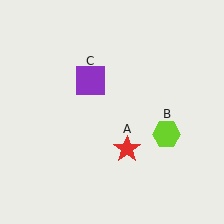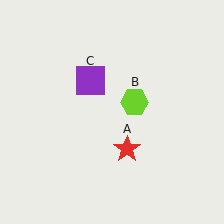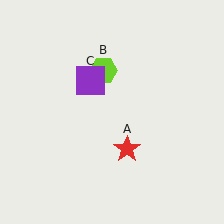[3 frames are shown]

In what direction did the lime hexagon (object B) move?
The lime hexagon (object B) moved up and to the left.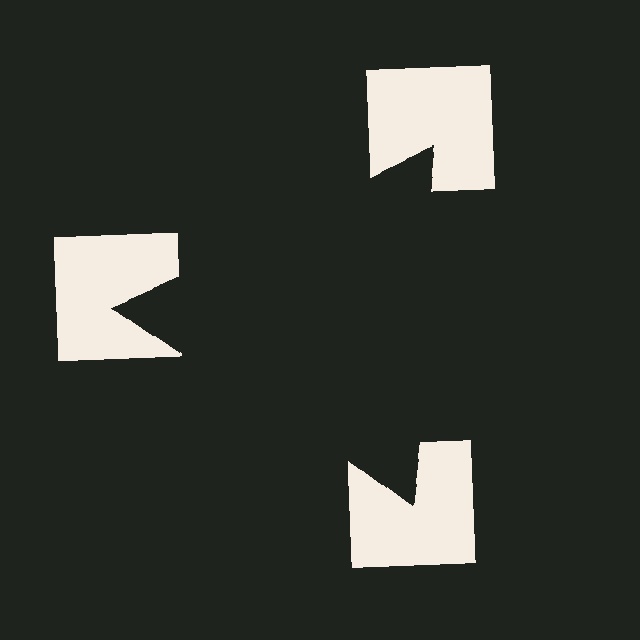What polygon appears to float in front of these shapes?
An illusory triangle — its edges are inferred from the aligned wedge cuts in the notched squares, not physically drawn.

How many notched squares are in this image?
There are 3 — one at each vertex of the illusory triangle.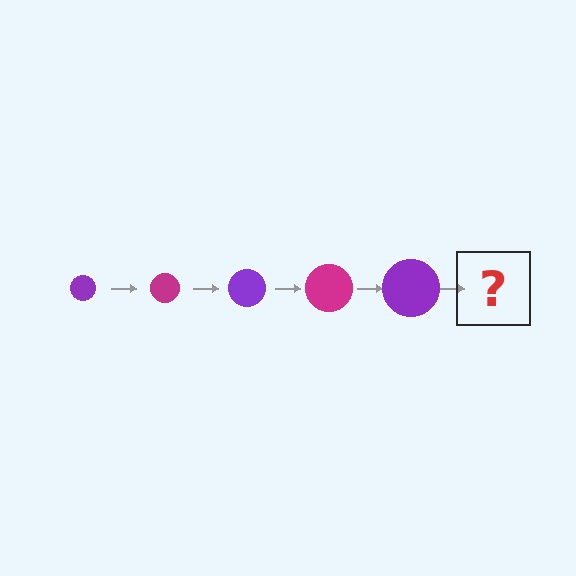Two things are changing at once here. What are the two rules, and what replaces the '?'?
The two rules are that the circle grows larger each step and the color cycles through purple and magenta. The '?' should be a magenta circle, larger than the previous one.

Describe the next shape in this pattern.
It should be a magenta circle, larger than the previous one.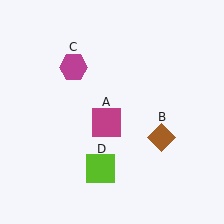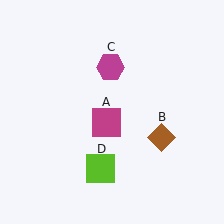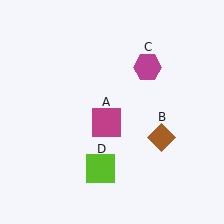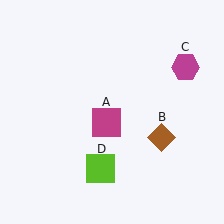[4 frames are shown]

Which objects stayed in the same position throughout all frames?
Magenta square (object A) and brown diamond (object B) and lime square (object D) remained stationary.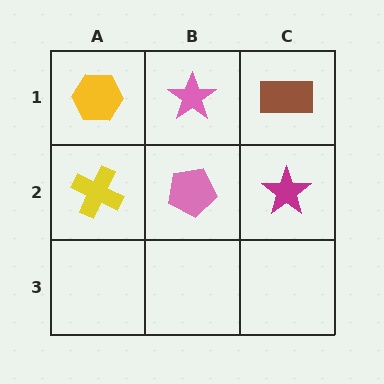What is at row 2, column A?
A yellow cross.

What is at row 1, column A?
A yellow hexagon.